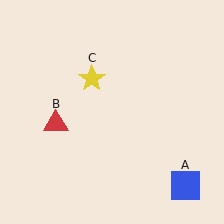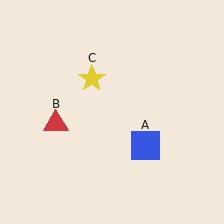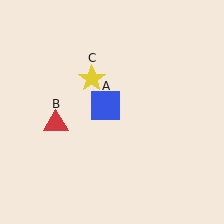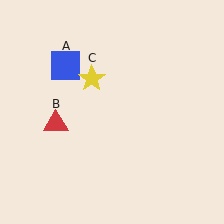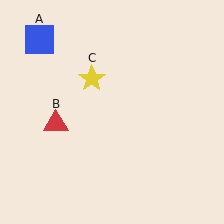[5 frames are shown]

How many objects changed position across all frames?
1 object changed position: blue square (object A).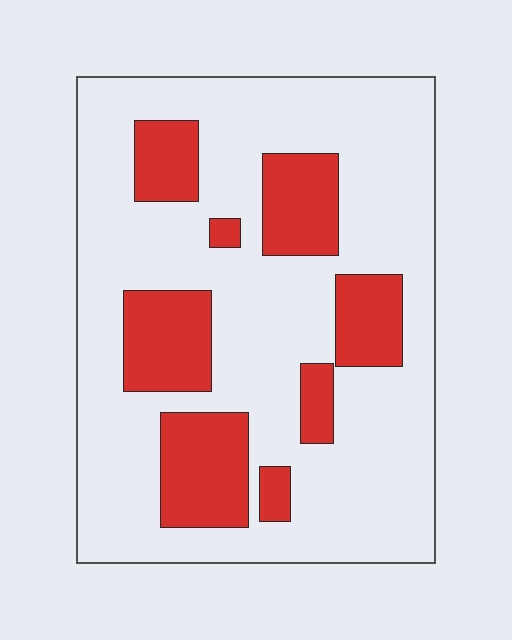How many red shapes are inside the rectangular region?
8.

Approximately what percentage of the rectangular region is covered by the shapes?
Approximately 25%.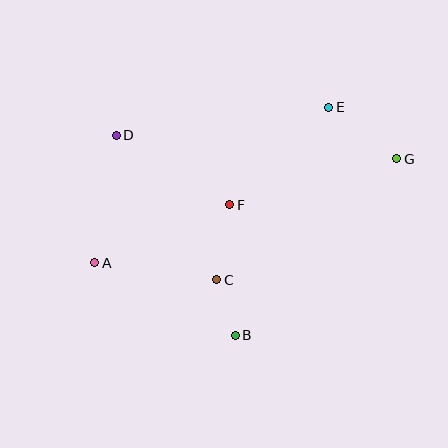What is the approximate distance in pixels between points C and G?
The distance between C and G is approximately 217 pixels.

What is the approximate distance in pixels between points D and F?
The distance between D and F is approximately 133 pixels.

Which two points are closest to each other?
Points B and C are closest to each other.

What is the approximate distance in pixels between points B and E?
The distance between B and E is approximately 247 pixels.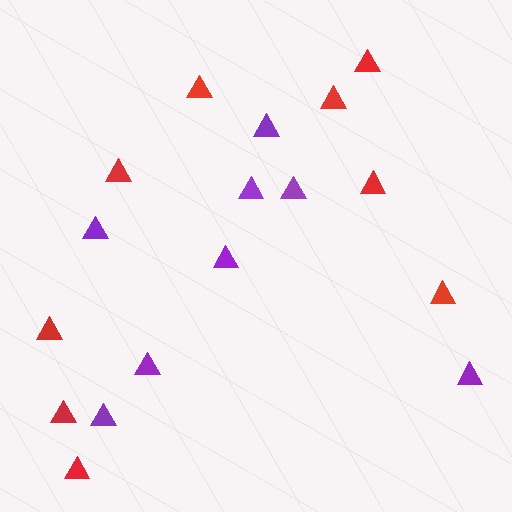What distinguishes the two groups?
There are 2 groups: one group of purple triangles (8) and one group of red triangles (9).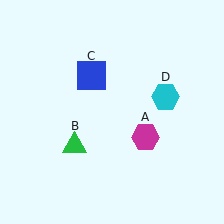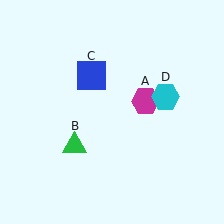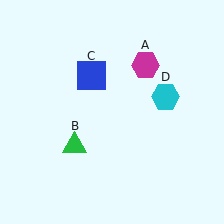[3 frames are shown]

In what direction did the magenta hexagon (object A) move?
The magenta hexagon (object A) moved up.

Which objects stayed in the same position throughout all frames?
Green triangle (object B) and blue square (object C) and cyan hexagon (object D) remained stationary.